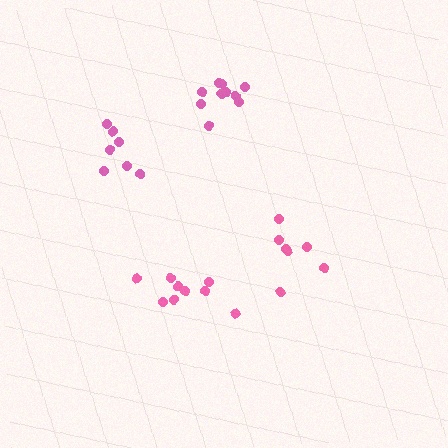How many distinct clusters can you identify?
There are 4 distinct clusters.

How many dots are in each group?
Group 1: 7 dots, Group 2: 9 dots, Group 3: 7 dots, Group 4: 10 dots (33 total).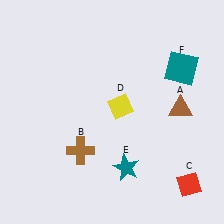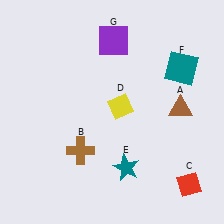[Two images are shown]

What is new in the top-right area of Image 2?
A purple square (G) was added in the top-right area of Image 2.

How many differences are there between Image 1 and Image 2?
There is 1 difference between the two images.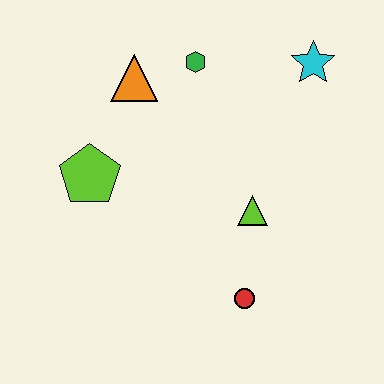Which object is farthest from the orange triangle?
The red circle is farthest from the orange triangle.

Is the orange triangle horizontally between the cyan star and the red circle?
No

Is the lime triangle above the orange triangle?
No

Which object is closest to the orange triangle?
The green hexagon is closest to the orange triangle.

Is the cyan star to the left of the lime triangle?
No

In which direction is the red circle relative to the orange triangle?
The red circle is below the orange triangle.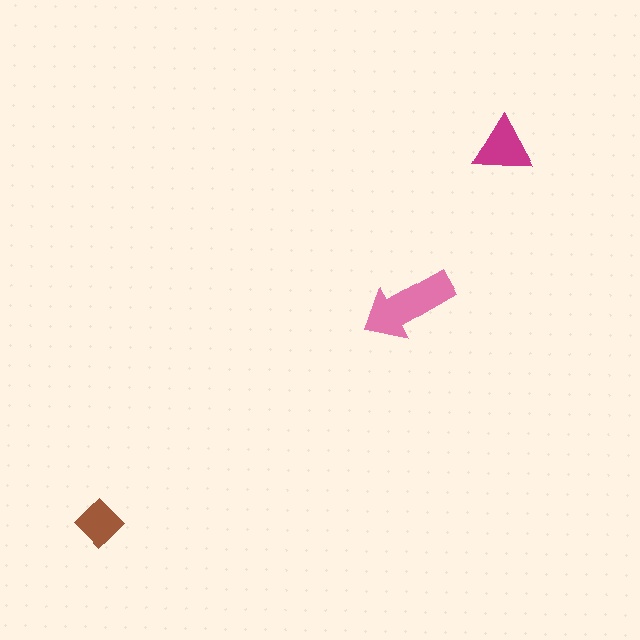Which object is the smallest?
The brown diamond.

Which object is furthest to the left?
The brown diamond is leftmost.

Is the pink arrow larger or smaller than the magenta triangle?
Larger.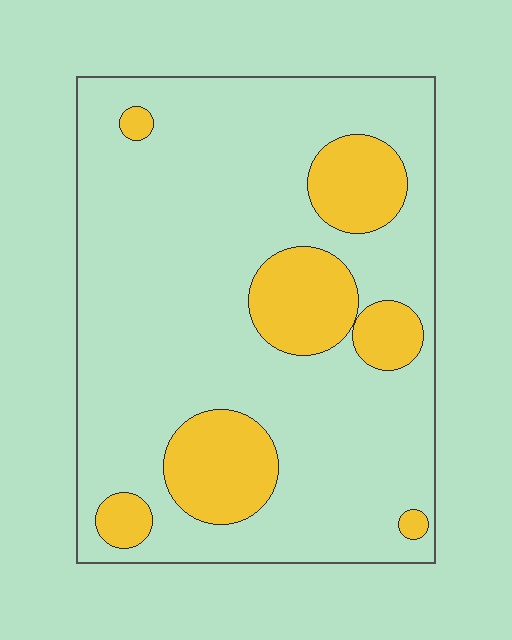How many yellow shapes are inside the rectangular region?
7.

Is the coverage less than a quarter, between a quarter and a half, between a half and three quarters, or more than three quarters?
Less than a quarter.